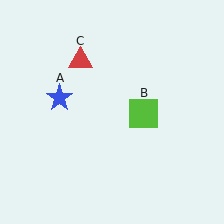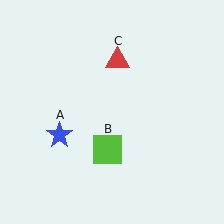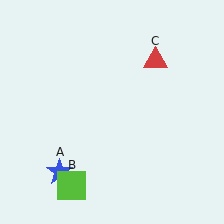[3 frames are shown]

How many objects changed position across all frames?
3 objects changed position: blue star (object A), lime square (object B), red triangle (object C).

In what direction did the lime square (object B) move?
The lime square (object B) moved down and to the left.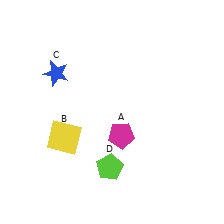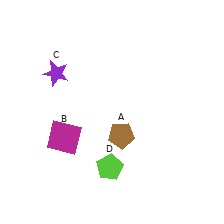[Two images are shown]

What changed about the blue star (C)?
In Image 1, C is blue. In Image 2, it changed to purple.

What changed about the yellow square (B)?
In Image 1, B is yellow. In Image 2, it changed to magenta.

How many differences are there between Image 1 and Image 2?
There are 3 differences between the two images.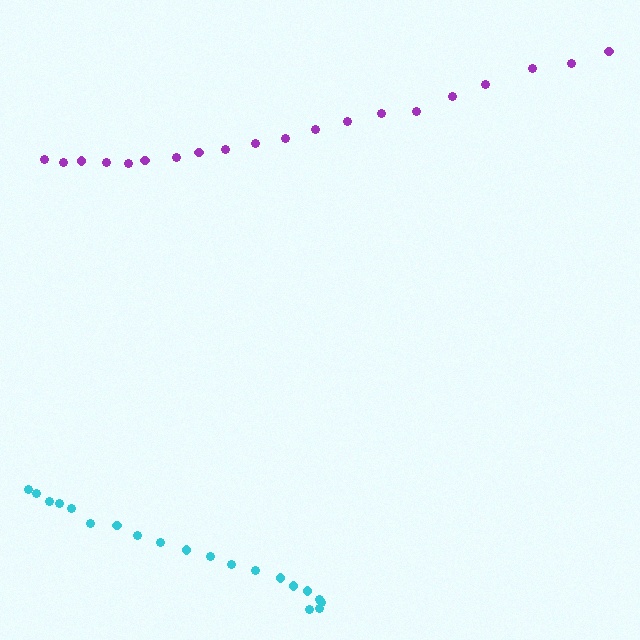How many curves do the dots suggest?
There are 2 distinct paths.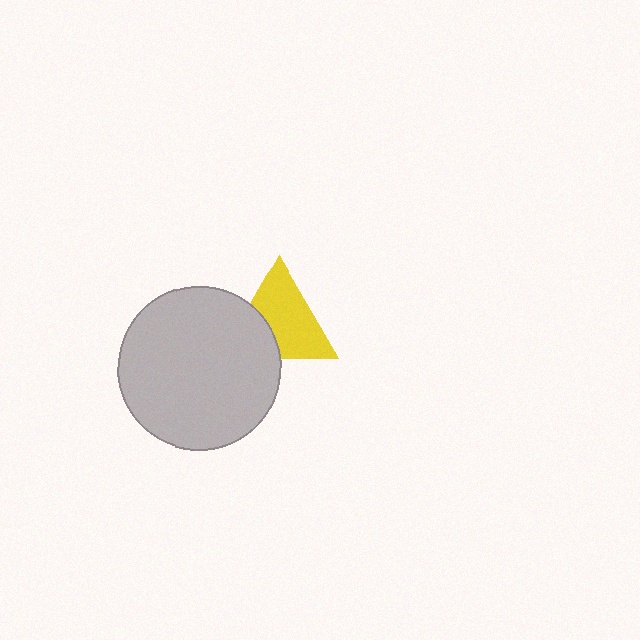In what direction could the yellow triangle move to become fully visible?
The yellow triangle could move toward the upper-right. That would shift it out from behind the light gray circle entirely.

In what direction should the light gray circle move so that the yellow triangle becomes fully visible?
The light gray circle should move toward the lower-left. That is the shortest direction to clear the overlap and leave the yellow triangle fully visible.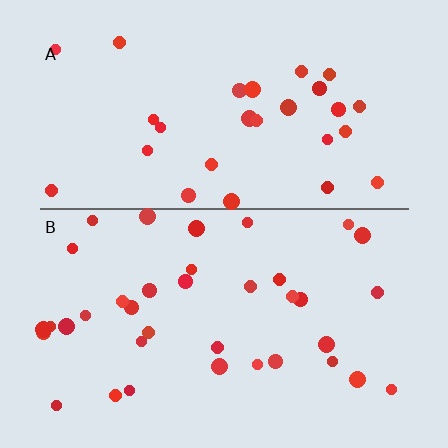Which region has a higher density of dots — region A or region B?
B (the bottom).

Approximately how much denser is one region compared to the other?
Approximately 1.3× — region B over region A.